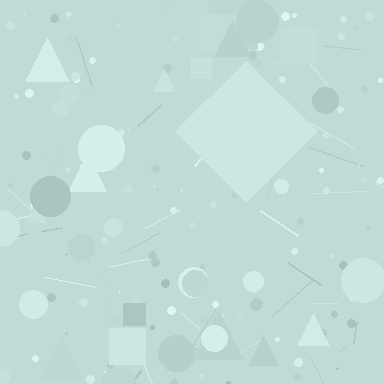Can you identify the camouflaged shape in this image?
The camouflaged shape is a diamond.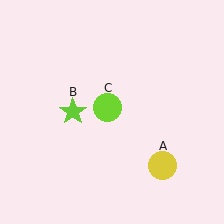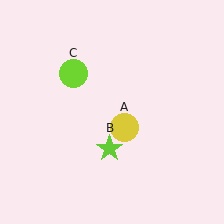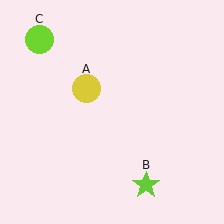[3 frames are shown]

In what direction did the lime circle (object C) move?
The lime circle (object C) moved up and to the left.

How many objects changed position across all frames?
3 objects changed position: yellow circle (object A), lime star (object B), lime circle (object C).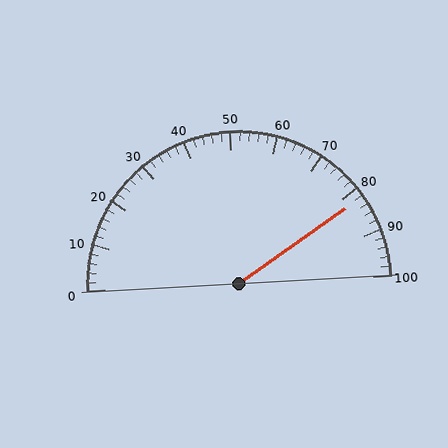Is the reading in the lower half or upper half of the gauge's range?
The reading is in the upper half of the range (0 to 100).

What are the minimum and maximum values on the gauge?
The gauge ranges from 0 to 100.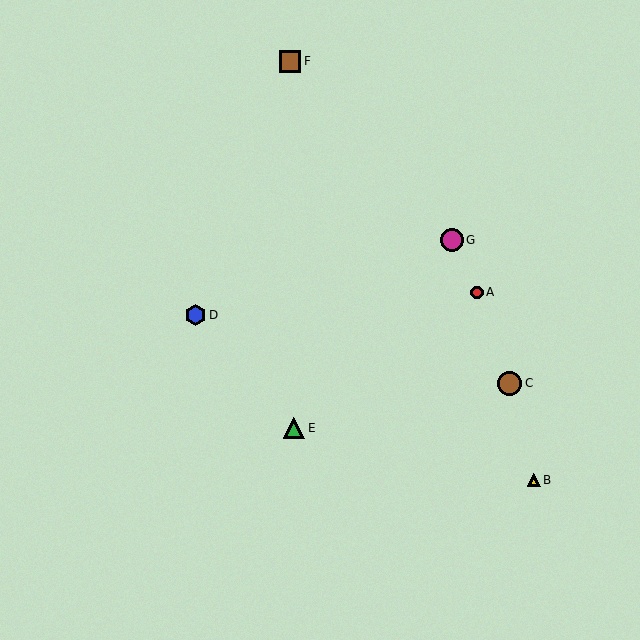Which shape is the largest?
The brown circle (labeled C) is the largest.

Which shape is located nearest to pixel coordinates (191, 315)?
The blue hexagon (labeled D) at (196, 315) is nearest to that location.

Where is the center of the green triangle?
The center of the green triangle is at (294, 428).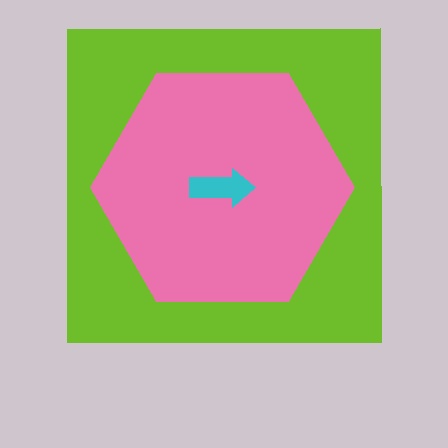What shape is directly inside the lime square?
The pink hexagon.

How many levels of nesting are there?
3.